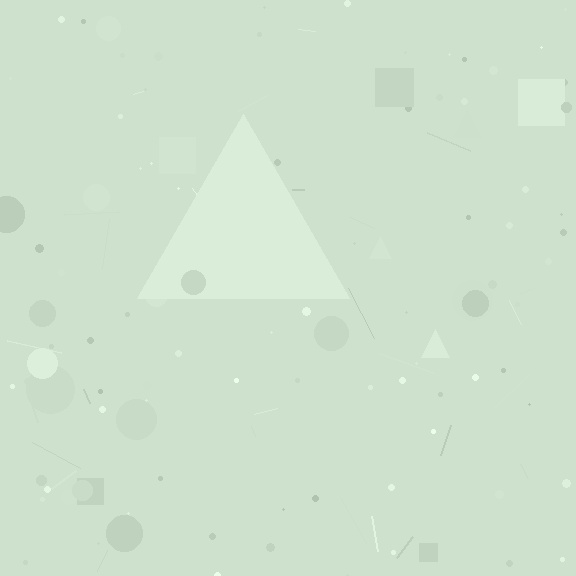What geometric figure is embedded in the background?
A triangle is embedded in the background.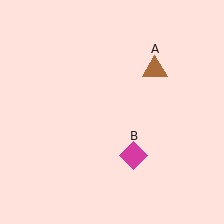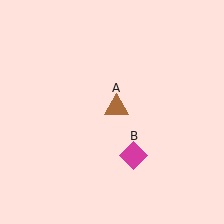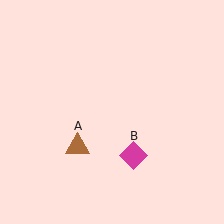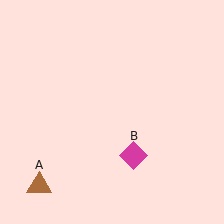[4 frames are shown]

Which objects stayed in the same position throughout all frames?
Magenta diamond (object B) remained stationary.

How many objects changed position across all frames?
1 object changed position: brown triangle (object A).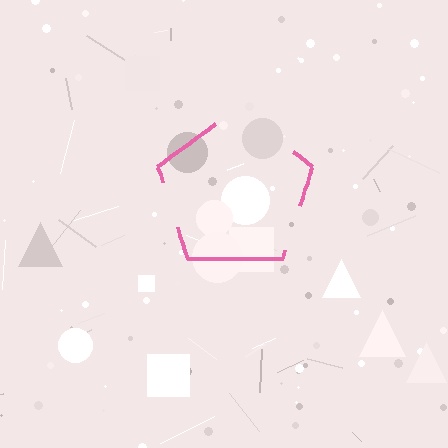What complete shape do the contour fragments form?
The contour fragments form a pentagon.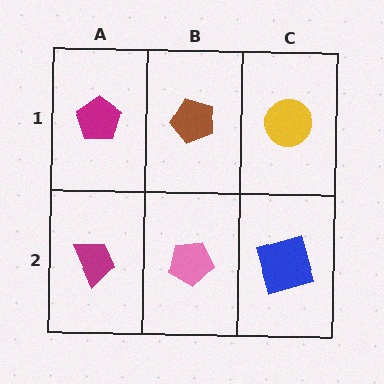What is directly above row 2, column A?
A magenta pentagon.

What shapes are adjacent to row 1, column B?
A pink pentagon (row 2, column B), a magenta pentagon (row 1, column A), a yellow circle (row 1, column C).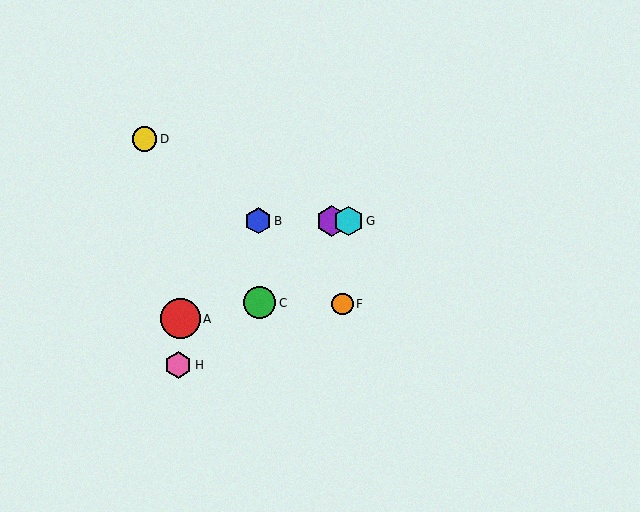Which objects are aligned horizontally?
Objects B, E, G are aligned horizontally.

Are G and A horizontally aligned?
No, G is at y≈221 and A is at y≈319.